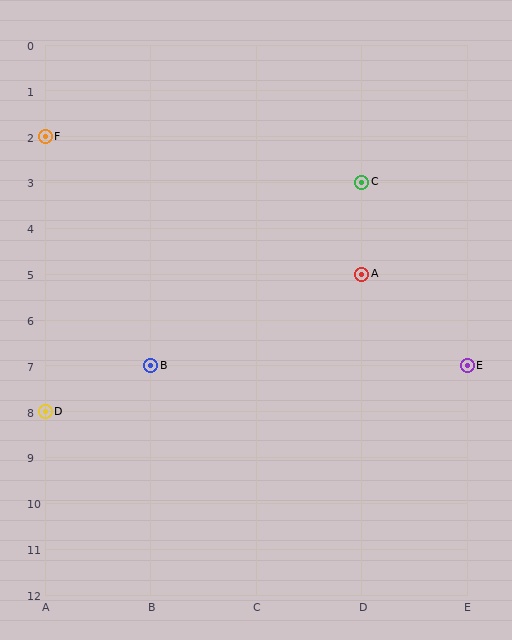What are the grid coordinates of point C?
Point C is at grid coordinates (D, 3).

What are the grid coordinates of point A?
Point A is at grid coordinates (D, 5).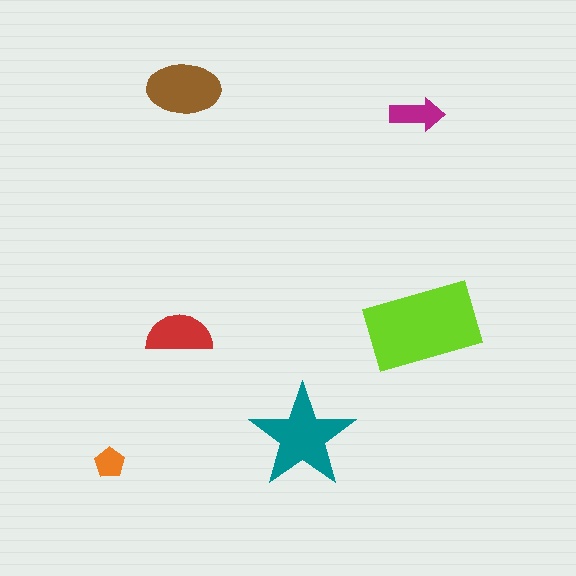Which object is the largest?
The lime rectangle.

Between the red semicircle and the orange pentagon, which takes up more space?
The red semicircle.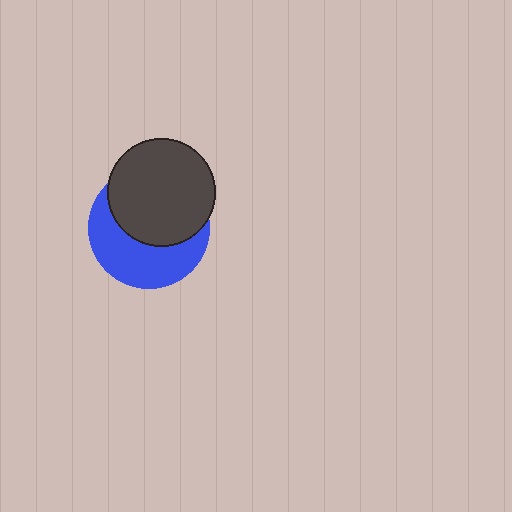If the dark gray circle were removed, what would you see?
You would see the complete blue circle.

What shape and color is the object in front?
The object in front is a dark gray circle.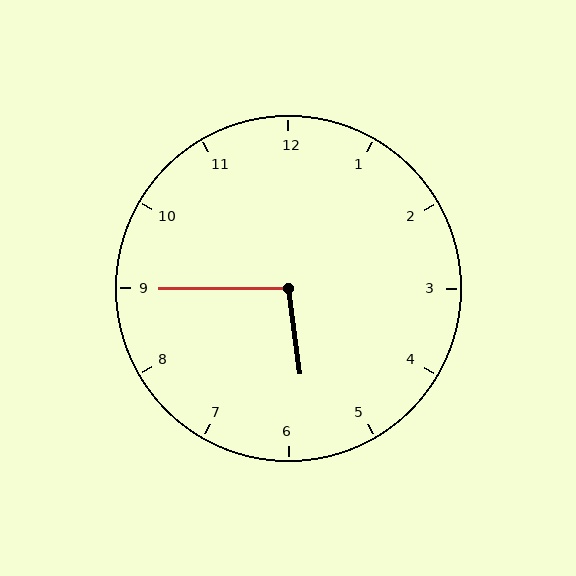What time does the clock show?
5:45.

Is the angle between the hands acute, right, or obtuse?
It is obtuse.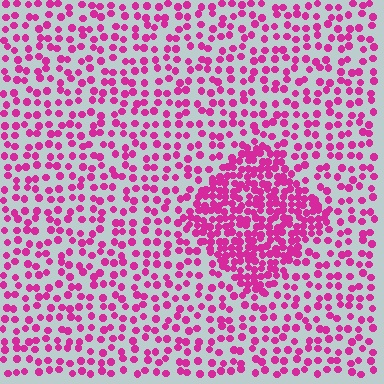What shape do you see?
I see a diamond.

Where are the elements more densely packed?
The elements are more densely packed inside the diamond boundary.